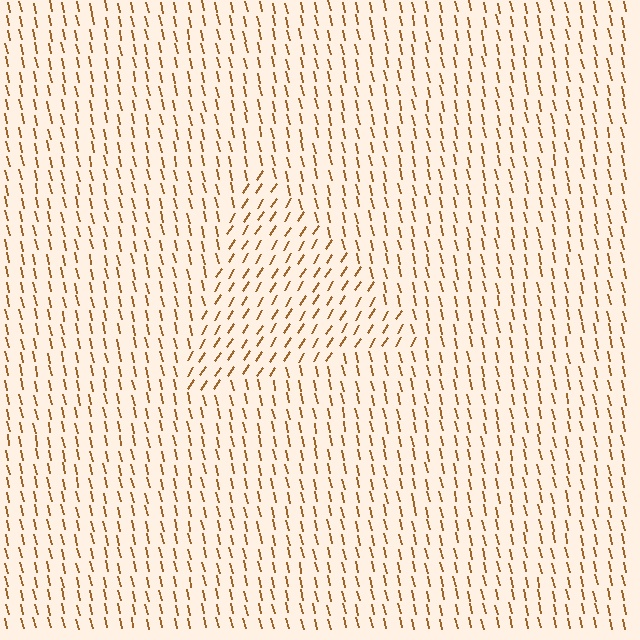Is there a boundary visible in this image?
Yes, there is a texture boundary formed by a change in line orientation.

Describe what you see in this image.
The image is filled with small brown line segments. A triangle region in the image has lines oriented differently from the surrounding lines, creating a visible texture boundary.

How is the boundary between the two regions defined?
The boundary is defined purely by a change in line orientation (approximately 45 degrees difference). All lines are the same color and thickness.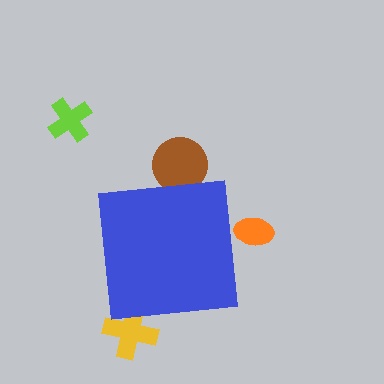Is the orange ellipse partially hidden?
Yes, the orange ellipse is partially hidden behind the blue square.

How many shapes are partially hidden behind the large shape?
3 shapes are partially hidden.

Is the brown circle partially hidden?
Yes, the brown circle is partially hidden behind the blue square.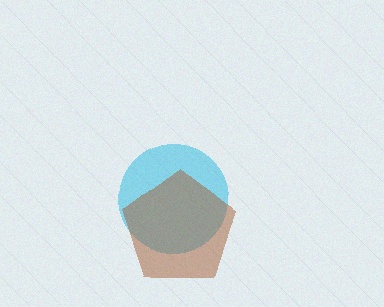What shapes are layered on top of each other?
The layered shapes are: a cyan circle, a brown pentagon.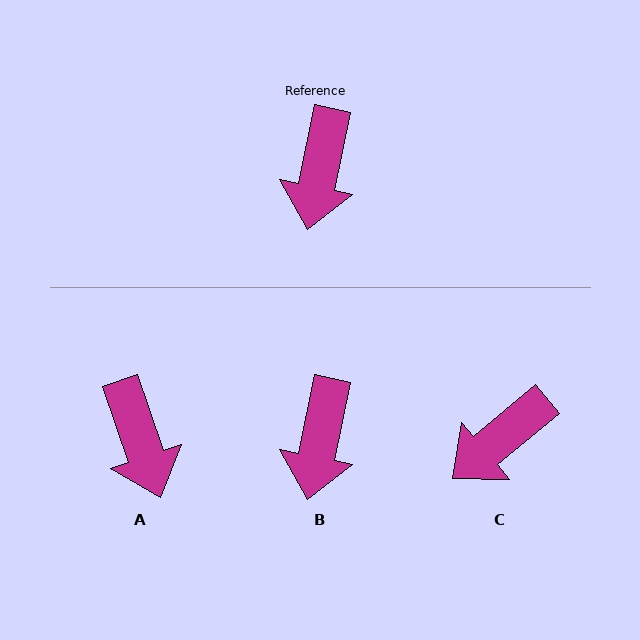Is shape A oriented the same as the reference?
No, it is off by about 31 degrees.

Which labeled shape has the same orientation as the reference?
B.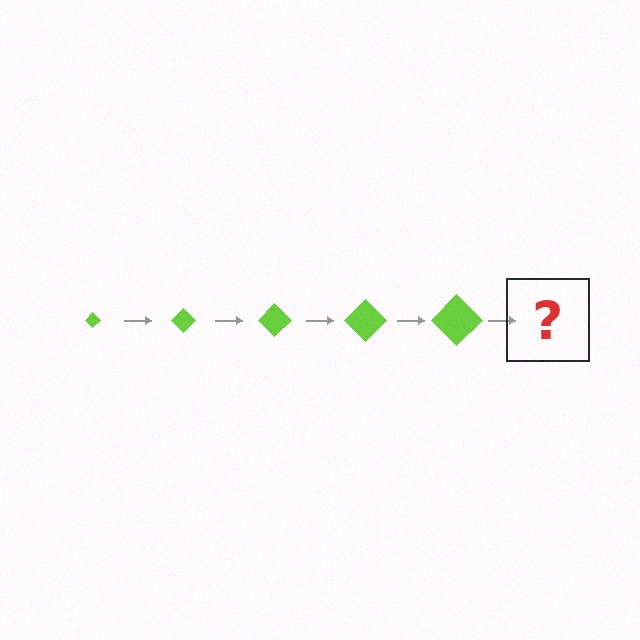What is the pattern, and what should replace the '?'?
The pattern is that the diamond gets progressively larger each step. The '?' should be a lime diamond, larger than the previous one.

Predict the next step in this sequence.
The next step is a lime diamond, larger than the previous one.